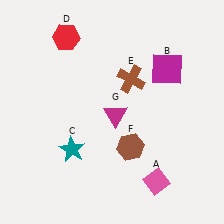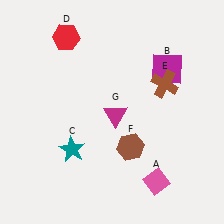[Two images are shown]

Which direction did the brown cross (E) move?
The brown cross (E) moved right.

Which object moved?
The brown cross (E) moved right.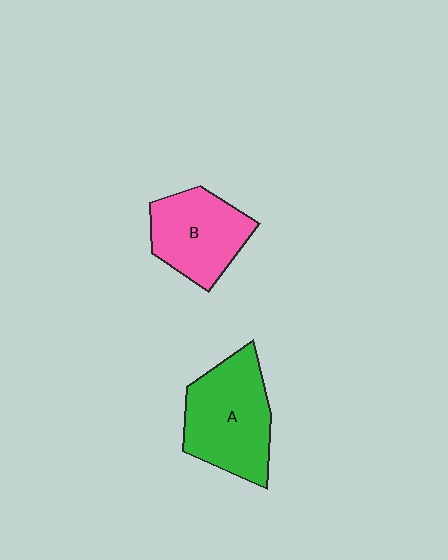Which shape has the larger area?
Shape A (green).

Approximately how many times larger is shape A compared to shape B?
Approximately 1.2 times.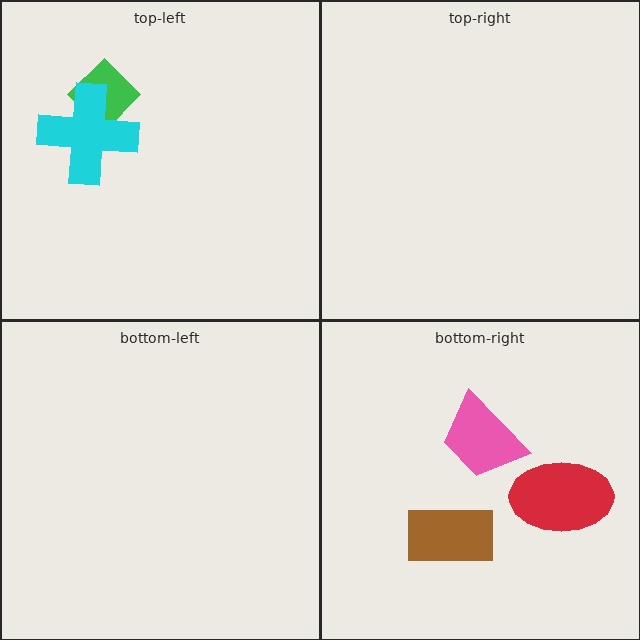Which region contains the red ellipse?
The bottom-right region.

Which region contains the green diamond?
The top-left region.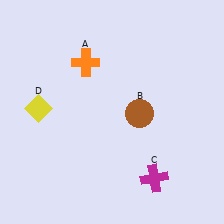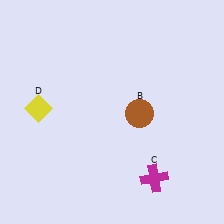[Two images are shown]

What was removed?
The orange cross (A) was removed in Image 2.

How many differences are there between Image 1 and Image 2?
There is 1 difference between the two images.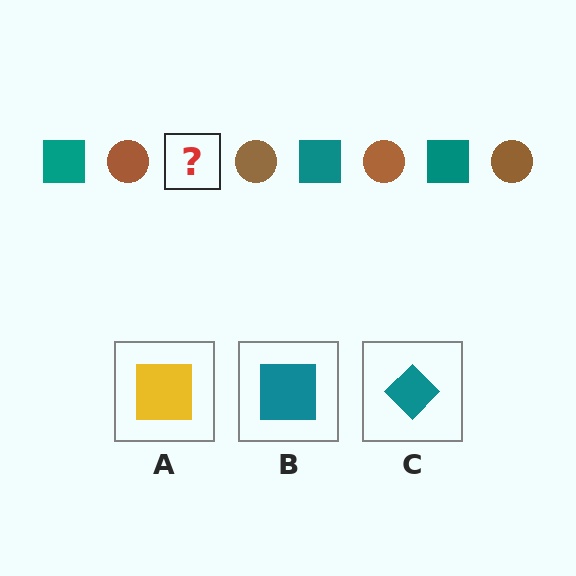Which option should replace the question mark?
Option B.